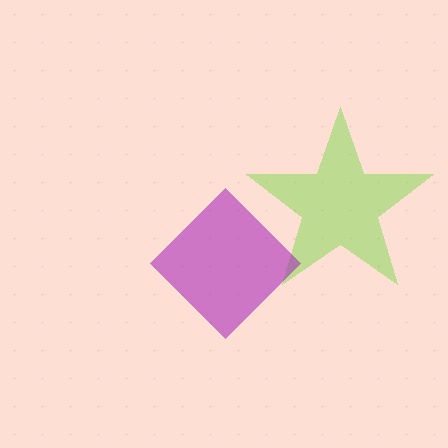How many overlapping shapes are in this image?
There are 2 overlapping shapes in the image.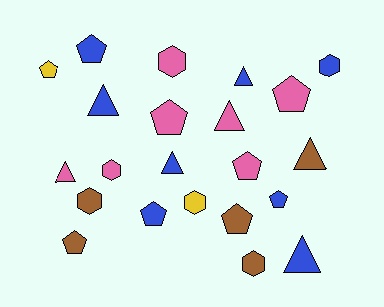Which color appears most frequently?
Blue, with 8 objects.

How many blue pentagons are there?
There are 3 blue pentagons.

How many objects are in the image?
There are 22 objects.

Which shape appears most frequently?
Pentagon, with 9 objects.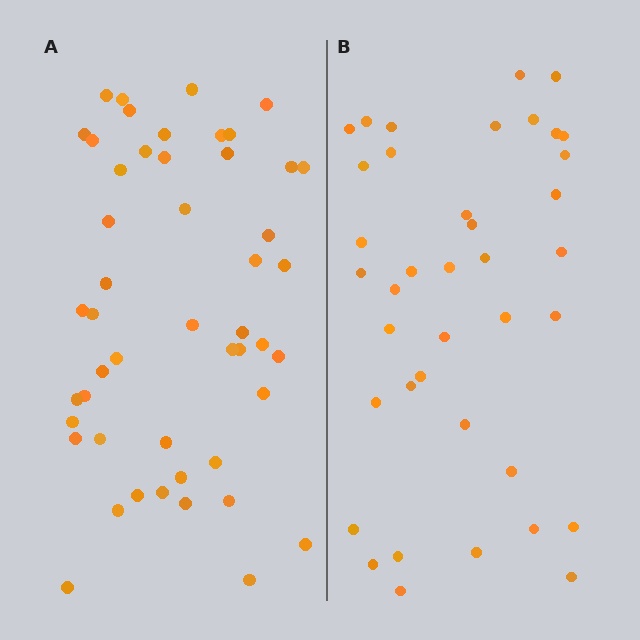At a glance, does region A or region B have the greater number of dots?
Region A (the left region) has more dots.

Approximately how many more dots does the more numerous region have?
Region A has roughly 10 or so more dots than region B.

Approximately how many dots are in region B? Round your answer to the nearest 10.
About 40 dots. (The exact count is 39, which rounds to 40.)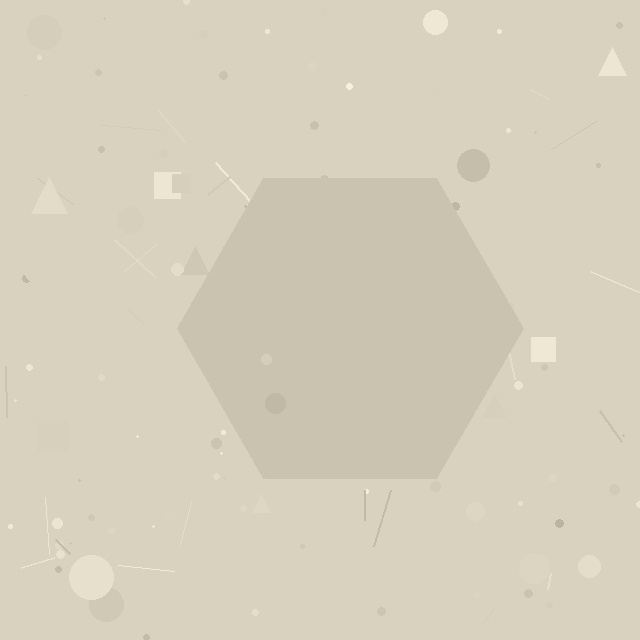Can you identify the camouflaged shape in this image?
The camouflaged shape is a hexagon.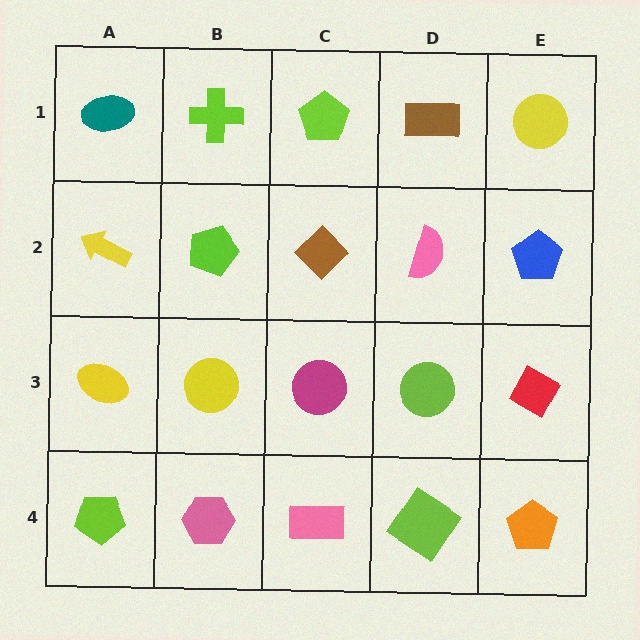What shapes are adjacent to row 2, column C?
A lime pentagon (row 1, column C), a magenta circle (row 3, column C), a lime pentagon (row 2, column B), a pink semicircle (row 2, column D).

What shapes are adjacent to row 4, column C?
A magenta circle (row 3, column C), a pink hexagon (row 4, column B), a lime diamond (row 4, column D).